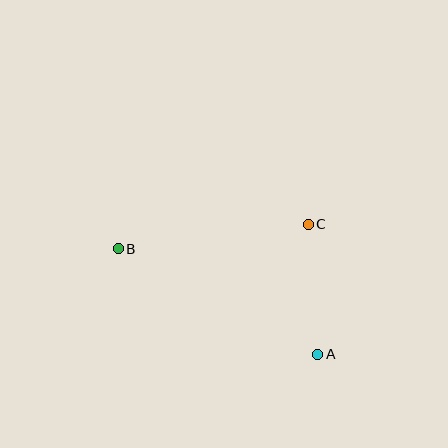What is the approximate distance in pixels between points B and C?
The distance between B and C is approximately 191 pixels.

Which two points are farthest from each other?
Points A and B are farthest from each other.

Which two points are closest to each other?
Points A and C are closest to each other.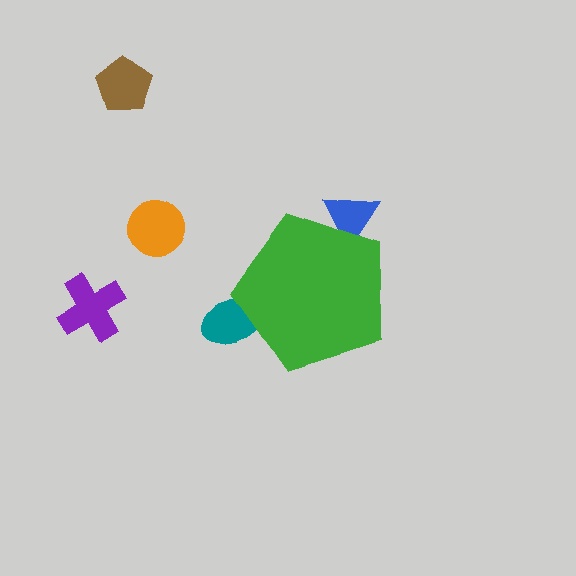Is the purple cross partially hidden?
No, the purple cross is fully visible.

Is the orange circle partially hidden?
No, the orange circle is fully visible.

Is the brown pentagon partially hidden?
No, the brown pentagon is fully visible.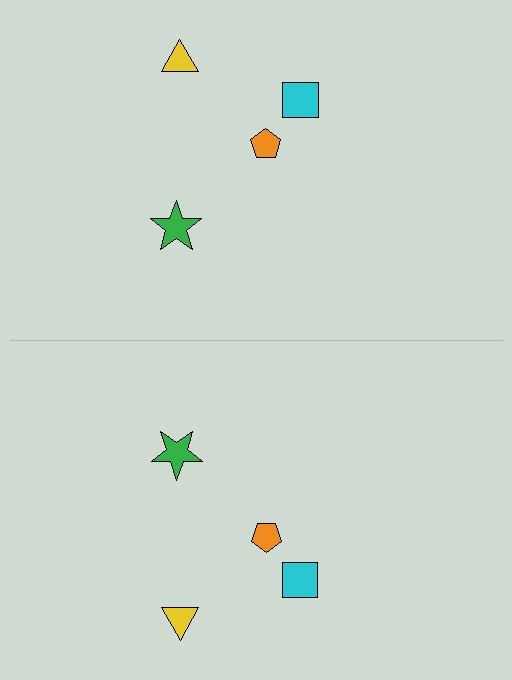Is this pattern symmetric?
Yes, this pattern has bilateral (reflection) symmetry.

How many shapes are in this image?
There are 8 shapes in this image.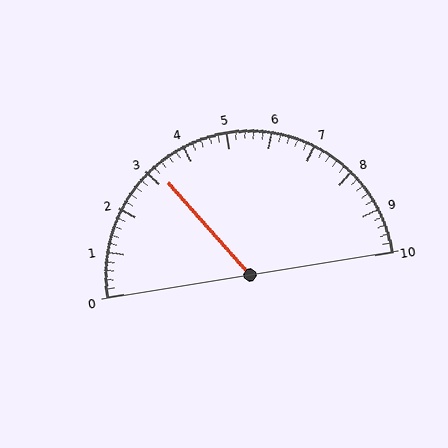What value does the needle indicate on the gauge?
The needle indicates approximately 3.2.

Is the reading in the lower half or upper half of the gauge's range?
The reading is in the lower half of the range (0 to 10).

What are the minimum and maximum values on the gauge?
The gauge ranges from 0 to 10.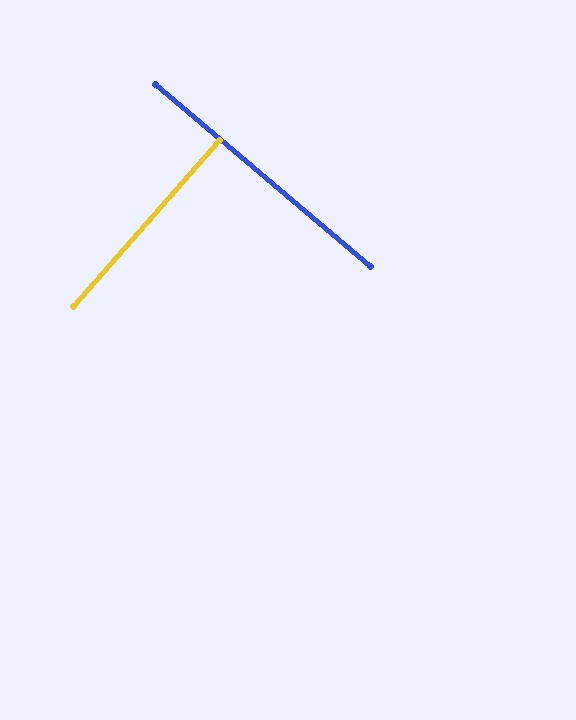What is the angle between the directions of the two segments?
Approximately 89 degrees.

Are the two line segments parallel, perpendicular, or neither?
Perpendicular — they meet at approximately 89°.